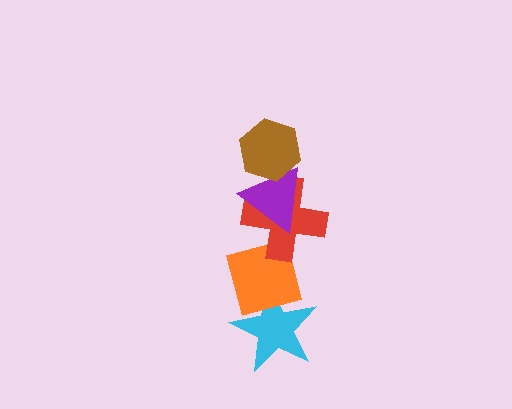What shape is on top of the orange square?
The red cross is on top of the orange square.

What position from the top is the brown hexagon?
The brown hexagon is 1st from the top.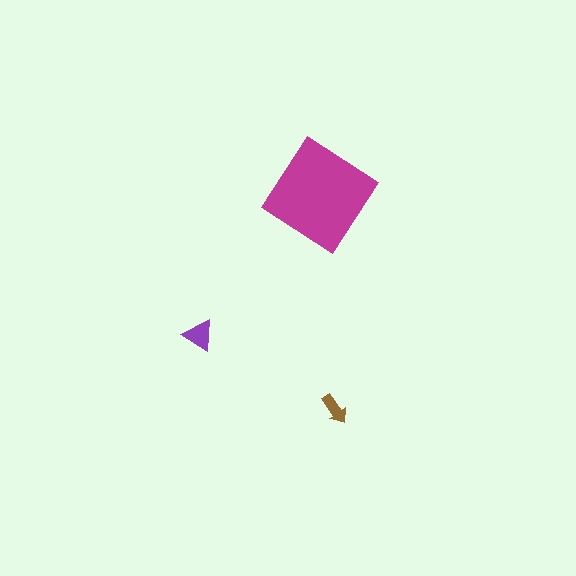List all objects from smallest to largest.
The brown arrow, the purple triangle, the magenta diamond.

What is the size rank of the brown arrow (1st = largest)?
3rd.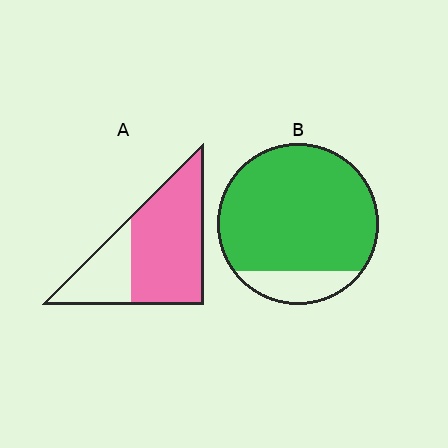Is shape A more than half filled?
Yes.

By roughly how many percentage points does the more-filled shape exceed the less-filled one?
By roughly 15 percentage points (B over A).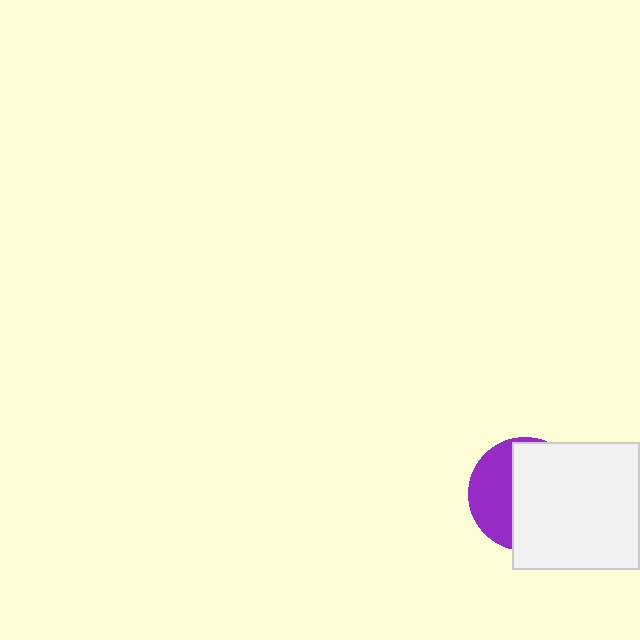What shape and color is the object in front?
The object in front is a white square.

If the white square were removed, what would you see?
You would see the complete purple circle.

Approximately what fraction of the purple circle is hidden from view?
Roughly 64% of the purple circle is hidden behind the white square.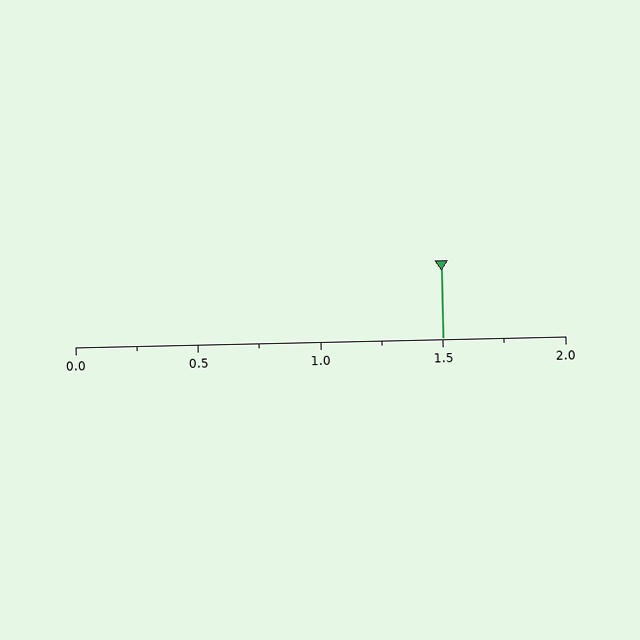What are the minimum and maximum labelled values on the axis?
The axis runs from 0.0 to 2.0.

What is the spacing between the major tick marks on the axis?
The major ticks are spaced 0.5 apart.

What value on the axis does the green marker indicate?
The marker indicates approximately 1.5.